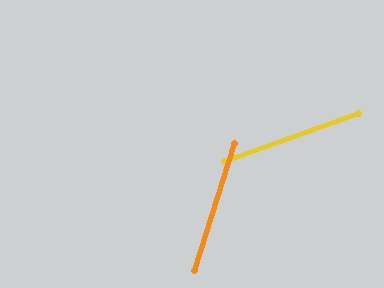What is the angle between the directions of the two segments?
Approximately 53 degrees.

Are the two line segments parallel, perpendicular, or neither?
Neither parallel nor perpendicular — they differ by about 53°.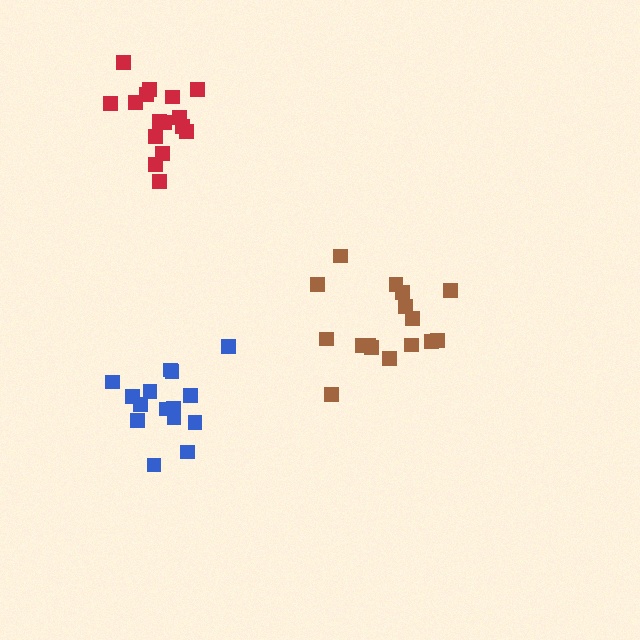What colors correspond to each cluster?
The clusters are colored: brown, red, blue.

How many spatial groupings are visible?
There are 3 spatial groupings.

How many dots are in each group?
Group 1: 16 dots, Group 2: 16 dots, Group 3: 16 dots (48 total).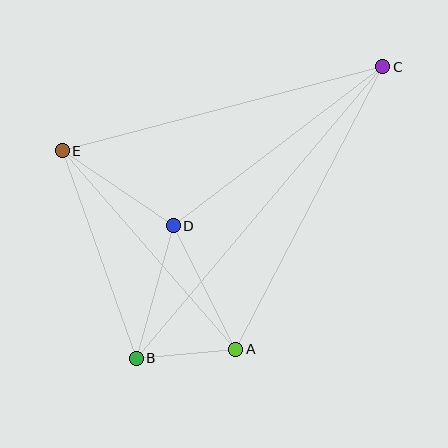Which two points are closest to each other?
Points A and B are closest to each other.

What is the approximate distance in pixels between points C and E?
The distance between C and E is approximately 331 pixels.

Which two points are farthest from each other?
Points B and C are farthest from each other.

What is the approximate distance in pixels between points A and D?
The distance between A and D is approximately 138 pixels.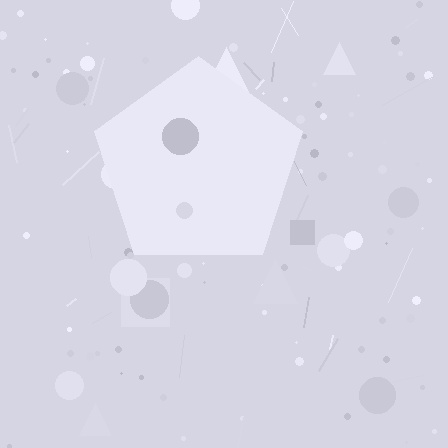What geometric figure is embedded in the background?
A pentagon is embedded in the background.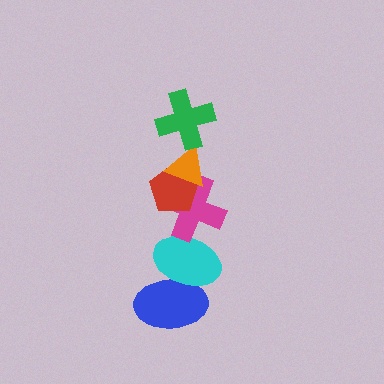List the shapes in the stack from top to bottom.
From top to bottom: the green cross, the orange triangle, the red pentagon, the magenta cross, the cyan ellipse, the blue ellipse.